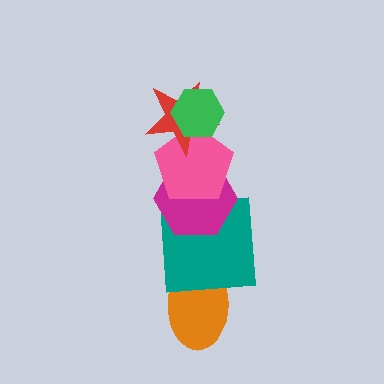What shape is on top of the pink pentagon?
The red star is on top of the pink pentagon.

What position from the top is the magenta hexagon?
The magenta hexagon is 4th from the top.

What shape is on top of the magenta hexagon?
The pink pentagon is on top of the magenta hexagon.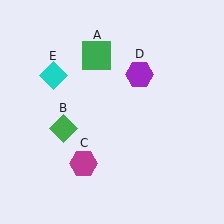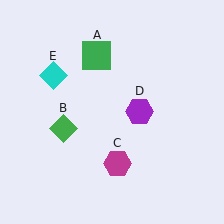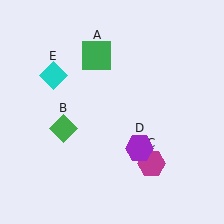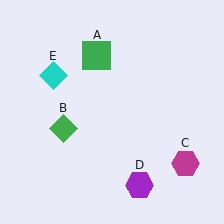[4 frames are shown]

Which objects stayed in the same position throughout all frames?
Green square (object A) and green diamond (object B) and cyan diamond (object E) remained stationary.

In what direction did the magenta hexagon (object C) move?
The magenta hexagon (object C) moved right.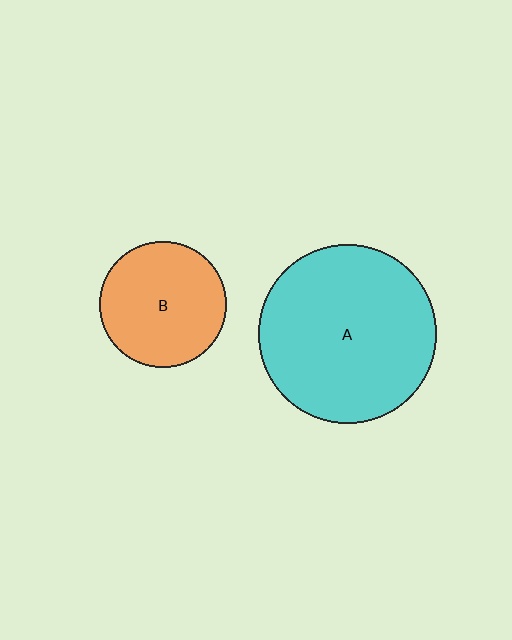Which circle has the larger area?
Circle A (cyan).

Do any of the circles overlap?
No, none of the circles overlap.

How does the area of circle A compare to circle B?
Approximately 2.0 times.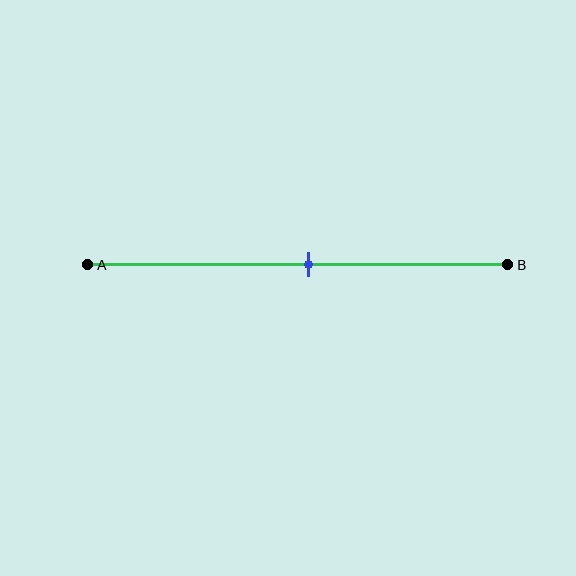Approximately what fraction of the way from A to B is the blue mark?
The blue mark is approximately 55% of the way from A to B.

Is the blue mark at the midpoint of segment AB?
Yes, the mark is approximately at the midpoint.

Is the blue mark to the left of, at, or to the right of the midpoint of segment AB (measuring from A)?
The blue mark is approximately at the midpoint of segment AB.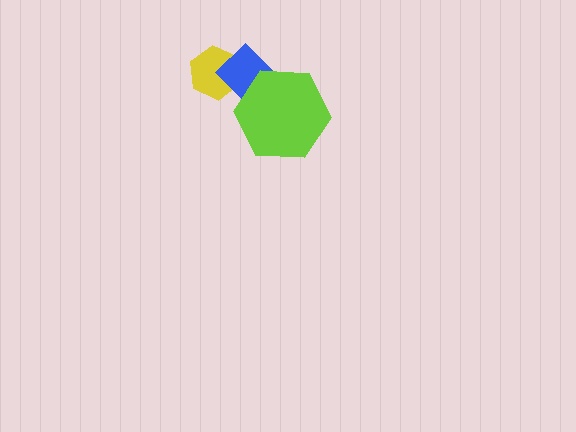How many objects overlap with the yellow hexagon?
1 object overlaps with the yellow hexagon.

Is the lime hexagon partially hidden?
No, no other shape covers it.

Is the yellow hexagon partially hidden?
Yes, it is partially covered by another shape.